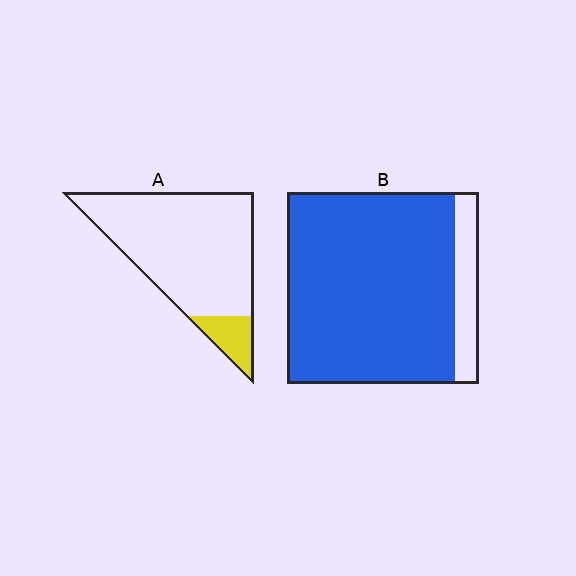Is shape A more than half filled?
No.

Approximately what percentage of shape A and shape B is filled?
A is approximately 15% and B is approximately 90%.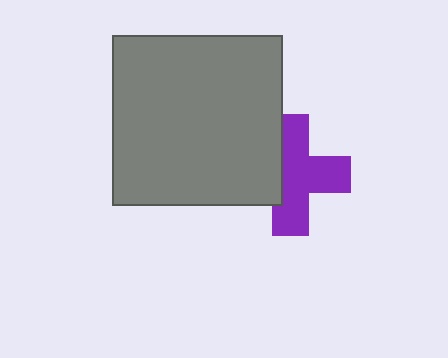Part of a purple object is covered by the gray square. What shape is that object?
It is a cross.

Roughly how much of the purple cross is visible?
Most of it is visible (roughly 66%).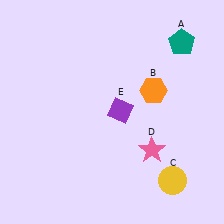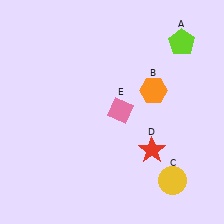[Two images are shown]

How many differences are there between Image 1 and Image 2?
There are 3 differences between the two images.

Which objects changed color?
A changed from teal to lime. D changed from pink to red. E changed from purple to pink.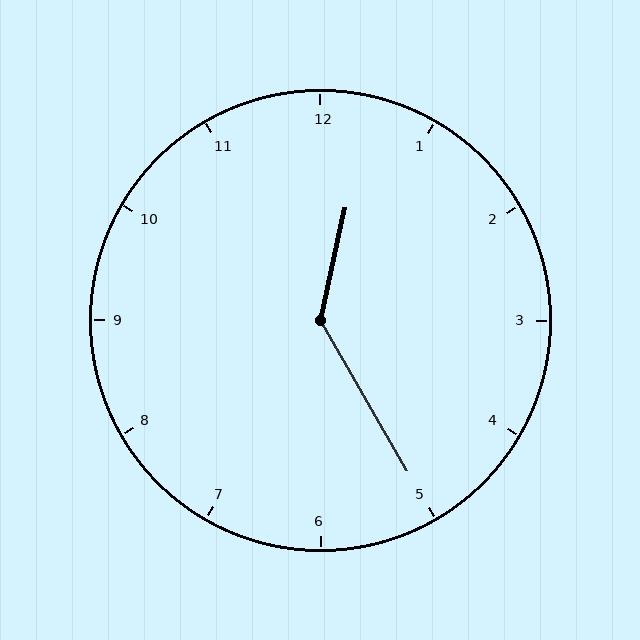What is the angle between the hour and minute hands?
Approximately 138 degrees.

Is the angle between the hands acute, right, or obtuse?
It is obtuse.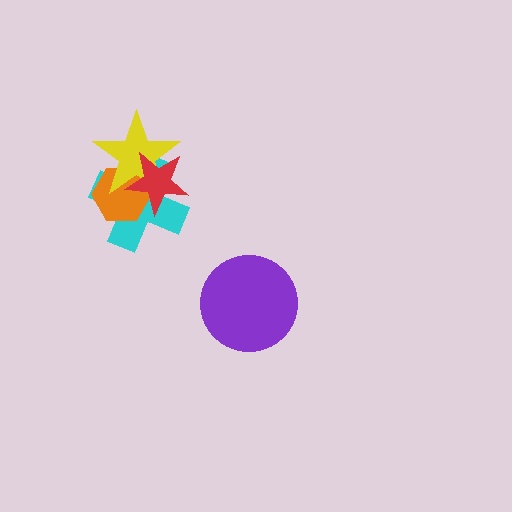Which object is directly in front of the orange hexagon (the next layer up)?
The yellow star is directly in front of the orange hexagon.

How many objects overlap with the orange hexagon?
3 objects overlap with the orange hexagon.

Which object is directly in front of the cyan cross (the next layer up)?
The orange hexagon is directly in front of the cyan cross.